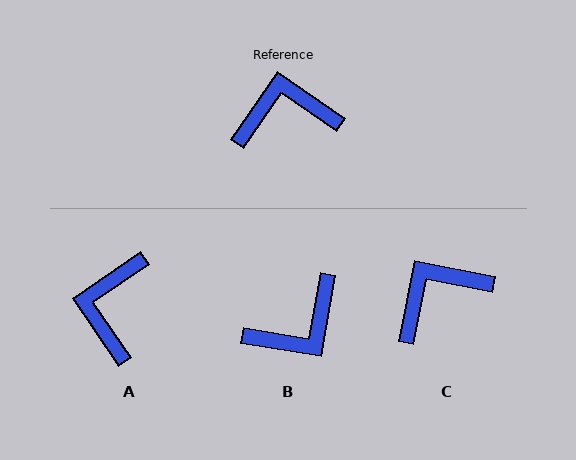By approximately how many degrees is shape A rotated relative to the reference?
Approximately 69 degrees counter-clockwise.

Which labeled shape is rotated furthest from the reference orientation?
B, about 155 degrees away.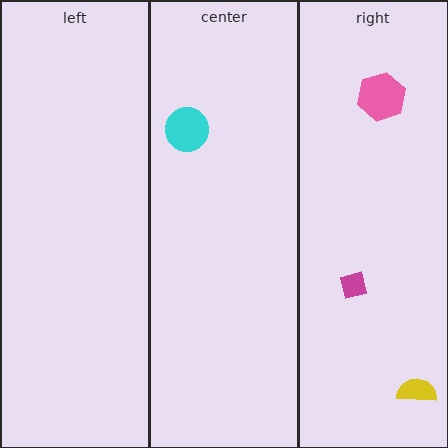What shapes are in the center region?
The cyan circle.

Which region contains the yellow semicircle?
The right region.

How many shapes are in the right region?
3.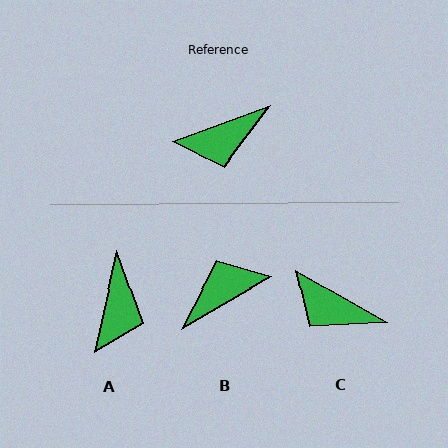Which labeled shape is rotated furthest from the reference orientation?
B, about 170 degrees away.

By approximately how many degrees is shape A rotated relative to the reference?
Approximately 57 degrees counter-clockwise.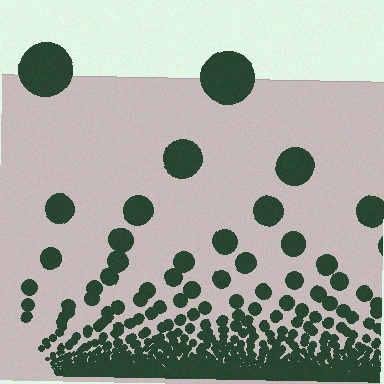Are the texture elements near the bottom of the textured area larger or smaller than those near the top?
Smaller. The gradient is inverted — elements near the bottom are smaller and denser.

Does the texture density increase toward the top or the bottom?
Density increases toward the bottom.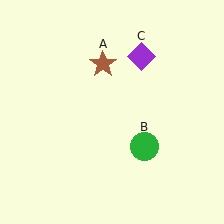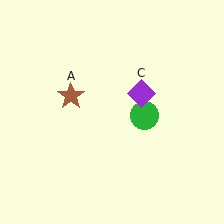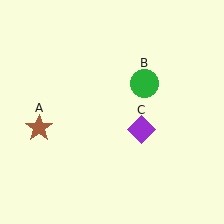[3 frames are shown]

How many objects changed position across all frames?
3 objects changed position: brown star (object A), green circle (object B), purple diamond (object C).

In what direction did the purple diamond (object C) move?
The purple diamond (object C) moved down.